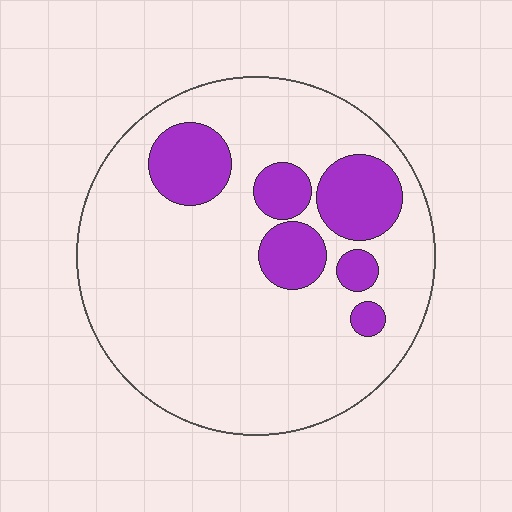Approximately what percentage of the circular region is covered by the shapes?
Approximately 20%.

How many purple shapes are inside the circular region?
6.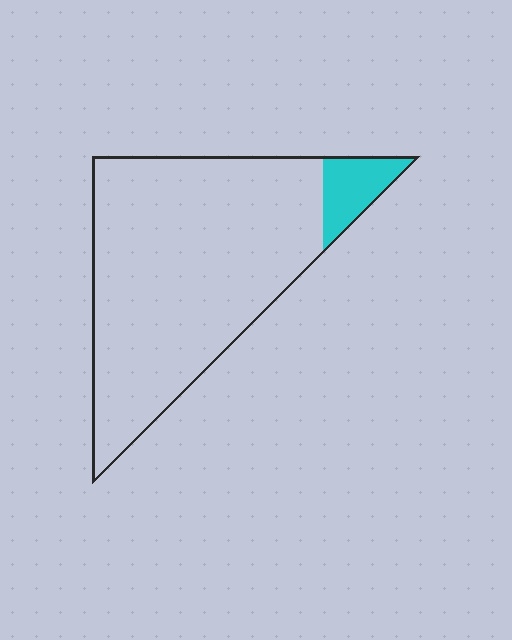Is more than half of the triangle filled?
No.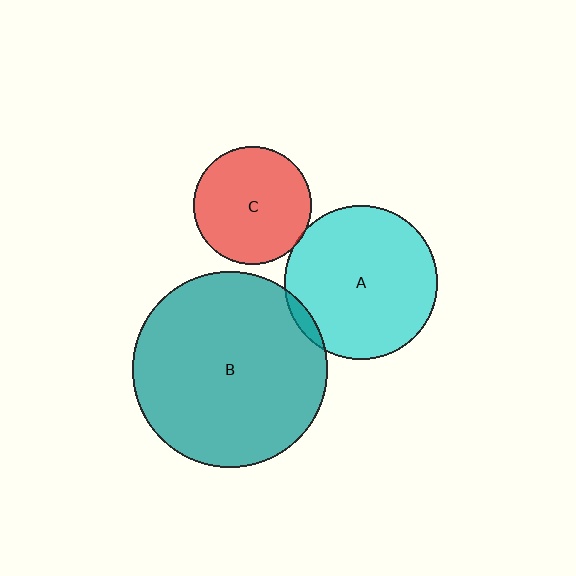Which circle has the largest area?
Circle B (teal).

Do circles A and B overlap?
Yes.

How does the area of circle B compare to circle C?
Approximately 2.7 times.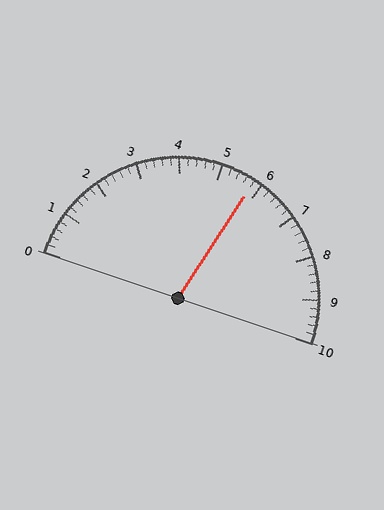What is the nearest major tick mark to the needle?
The nearest major tick mark is 6.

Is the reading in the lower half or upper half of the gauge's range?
The reading is in the upper half of the range (0 to 10).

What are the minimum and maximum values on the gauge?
The gauge ranges from 0 to 10.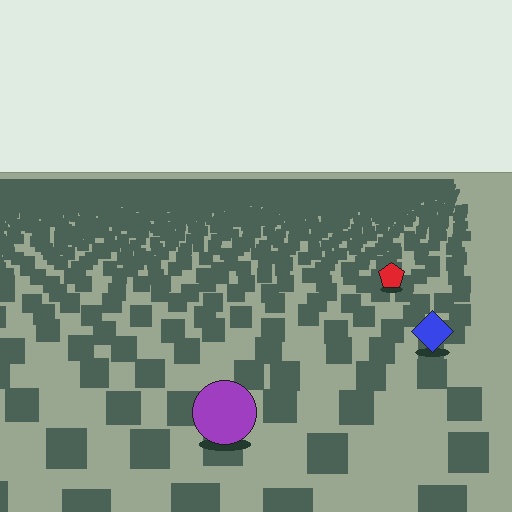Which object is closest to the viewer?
The purple circle is closest. The texture marks near it are larger and more spread out.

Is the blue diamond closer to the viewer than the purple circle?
No. The purple circle is closer — you can tell from the texture gradient: the ground texture is coarser near it.